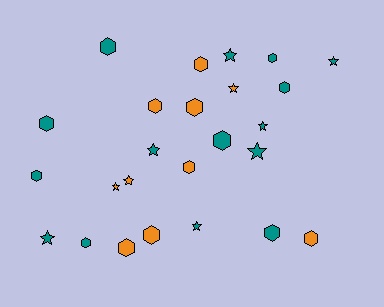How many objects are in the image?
There are 25 objects.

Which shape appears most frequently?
Hexagon, with 15 objects.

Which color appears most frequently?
Teal, with 15 objects.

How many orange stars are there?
There are 3 orange stars.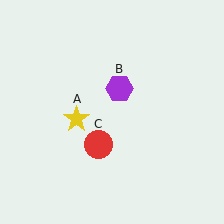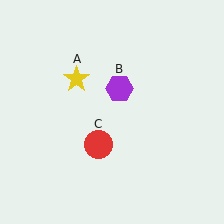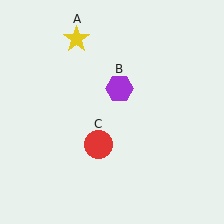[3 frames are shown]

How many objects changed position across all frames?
1 object changed position: yellow star (object A).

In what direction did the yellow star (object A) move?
The yellow star (object A) moved up.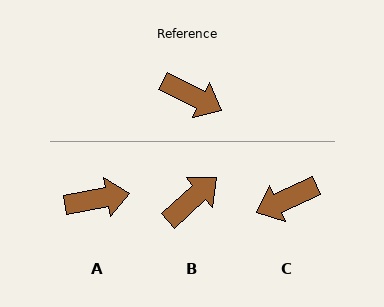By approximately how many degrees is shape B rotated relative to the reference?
Approximately 68 degrees counter-clockwise.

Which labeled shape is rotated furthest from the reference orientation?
C, about 129 degrees away.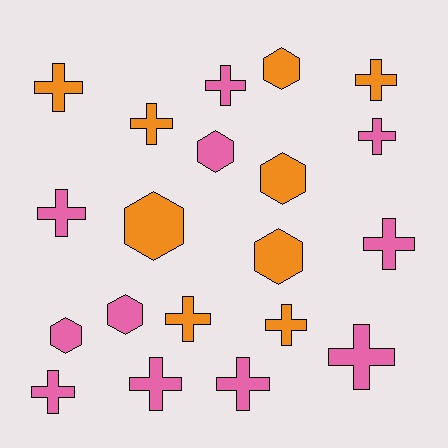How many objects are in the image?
There are 20 objects.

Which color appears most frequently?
Pink, with 11 objects.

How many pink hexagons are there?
There are 3 pink hexagons.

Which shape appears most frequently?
Cross, with 13 objects.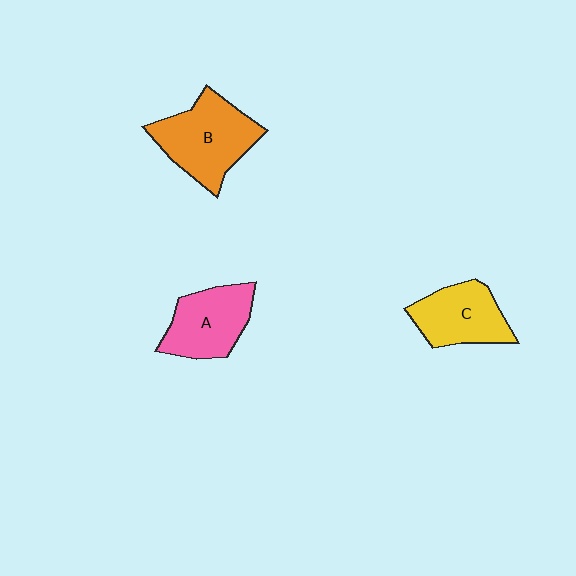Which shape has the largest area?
Shape B (orange).